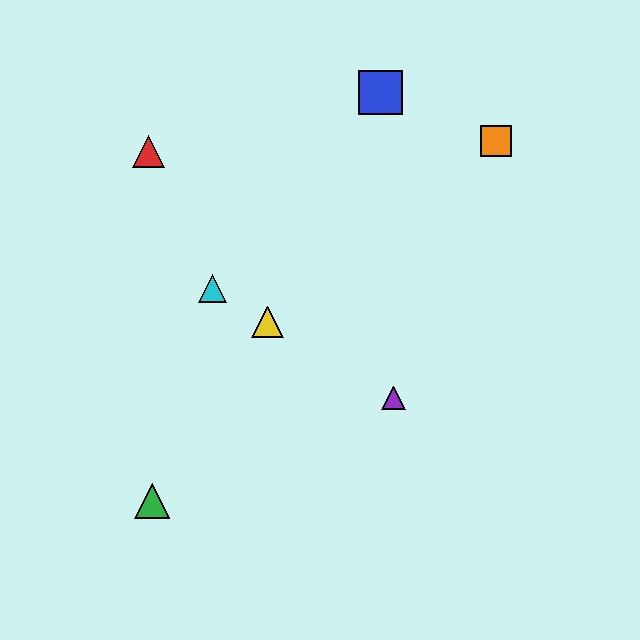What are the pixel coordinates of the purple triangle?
The purple triangle is at (394, 398).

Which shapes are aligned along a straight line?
The yellow triangle, the purple triangle, the cyan triangle are aligned along a straight line.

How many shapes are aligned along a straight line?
3 shapes (the yellow triangle, the purple triangle, the cyan triangle) are aligned along a straight line.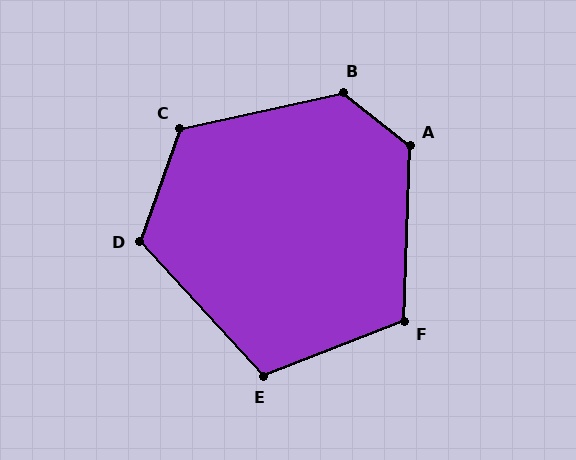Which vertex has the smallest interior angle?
E, at approximately 111 degrees.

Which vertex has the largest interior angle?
B, at approximately 129 degrees.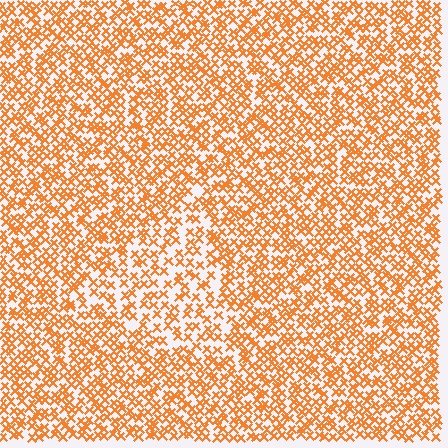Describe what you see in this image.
The image contains small orange elements arranged at two different densities. A triangle-shaped region is visible where the elements are less densely packed than the surrounding area.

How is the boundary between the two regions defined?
The boundary is defined by a change in element density (approximately 1.6x ratio). All elements are the same color, size, and shape.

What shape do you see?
I see a triangle.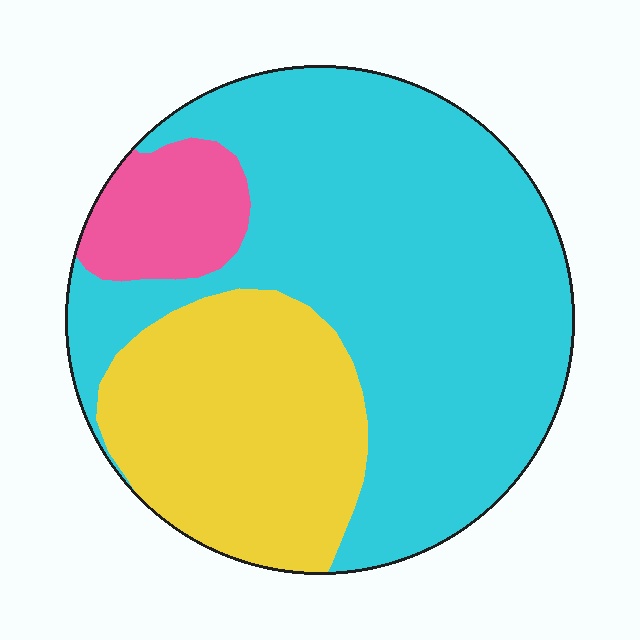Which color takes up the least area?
Pink, at roughly 10%.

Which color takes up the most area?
Cyan, at roughly 60%.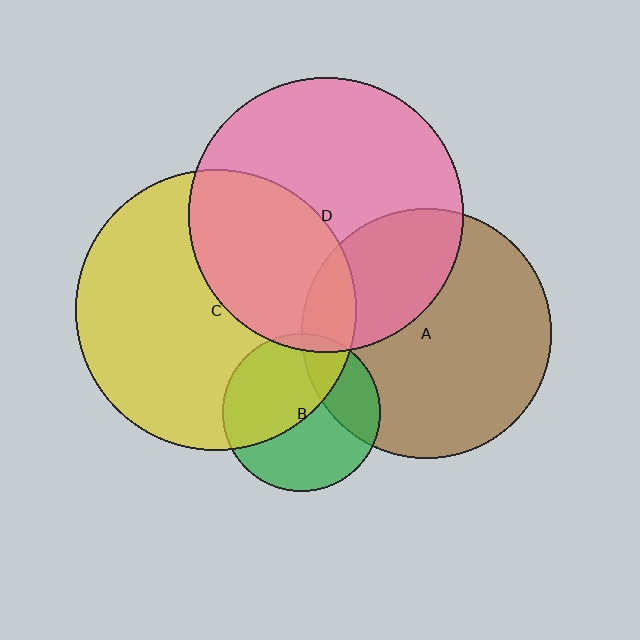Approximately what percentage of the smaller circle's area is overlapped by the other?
Approximately 35%.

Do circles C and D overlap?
Yes.